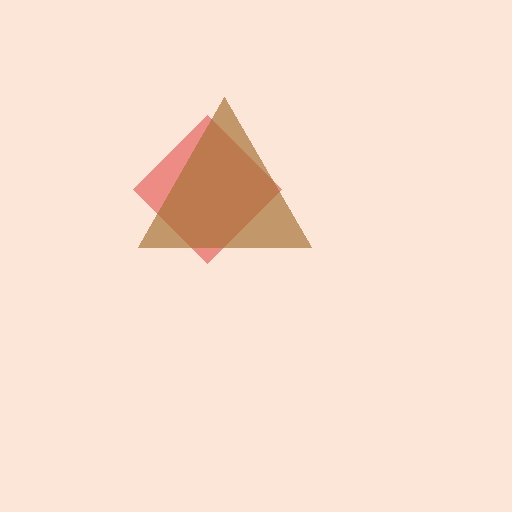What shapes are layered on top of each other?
The layered shapes are: a red diamond, a brown triangle.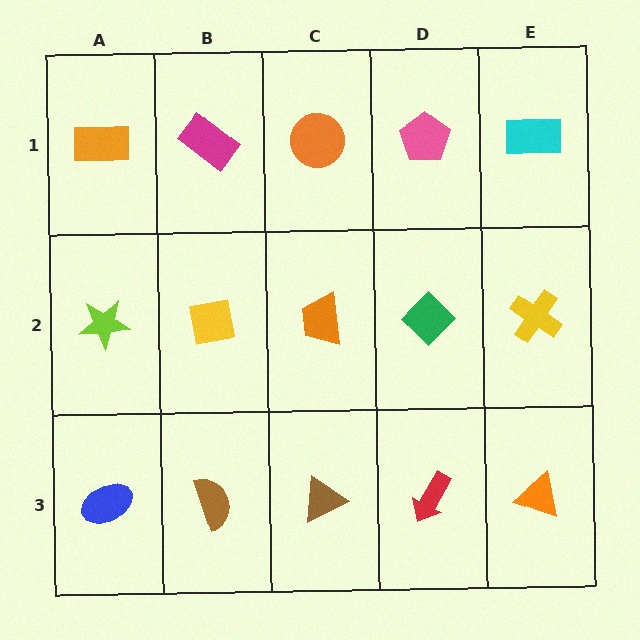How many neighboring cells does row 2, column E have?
3.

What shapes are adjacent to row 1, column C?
An orange trapezoid (row 2, column C), a magenta rectangle (row 1, column B), a pink pentagon (row 1, column D).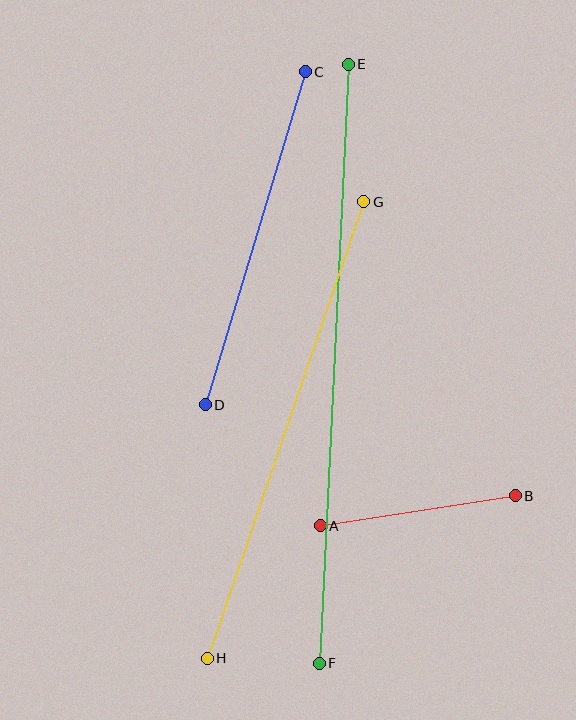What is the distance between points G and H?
The distance is approximately 483 pixels.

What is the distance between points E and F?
The distance is approximately 600 pixels.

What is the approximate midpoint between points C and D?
The midpoint is at approximately (255, 238) pixels.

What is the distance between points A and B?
The distance is approximately 197 pixels.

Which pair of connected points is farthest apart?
Points E and F are farthest apart.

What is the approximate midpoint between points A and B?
The midpoint is at approximately (418, 511) pixels.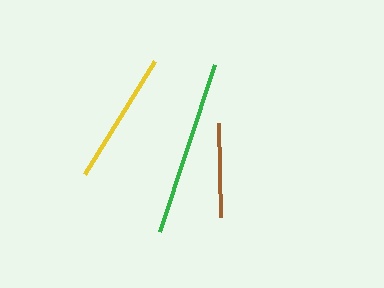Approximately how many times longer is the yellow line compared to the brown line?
The yellow line is approximately 1.4 times the length of the brown line.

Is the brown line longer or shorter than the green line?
The green line is longer than the brown line.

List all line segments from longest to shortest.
From longest to shortest: green, yellow, brown.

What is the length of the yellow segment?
The yellow segment is approximately 132 pixels long.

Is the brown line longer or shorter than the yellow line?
The yellow line is longer than the brown line.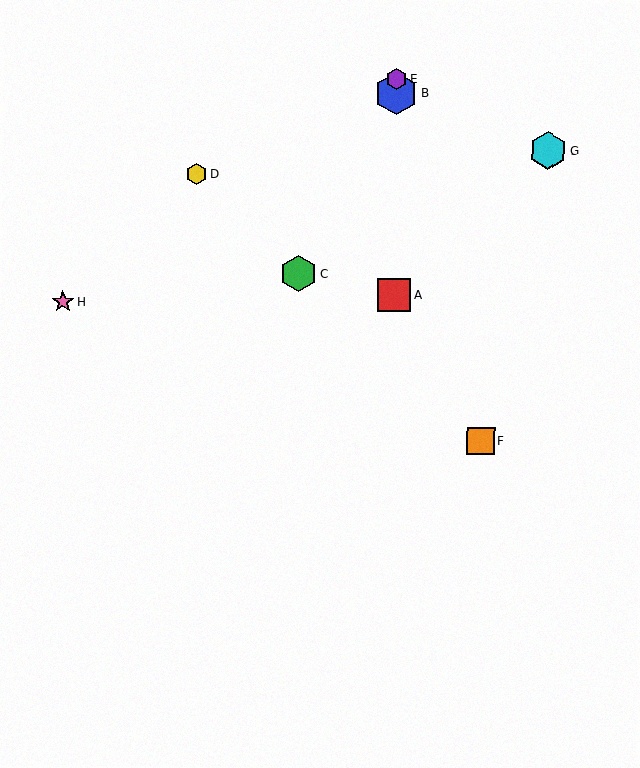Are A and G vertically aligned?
No, A is at x≈394 and G is at x≈548.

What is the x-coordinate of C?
Object C is at x≈299.